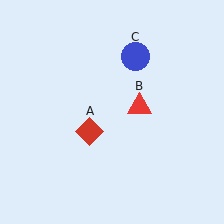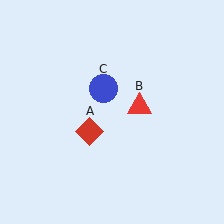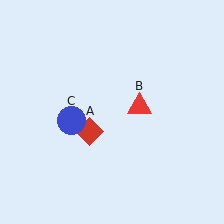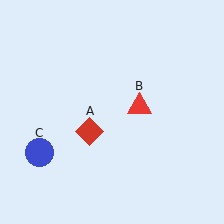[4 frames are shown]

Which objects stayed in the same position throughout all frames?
Red diamond (object A) and red triangle (object B) remained stationary.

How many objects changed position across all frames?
1 object changed position: blue circle (object C).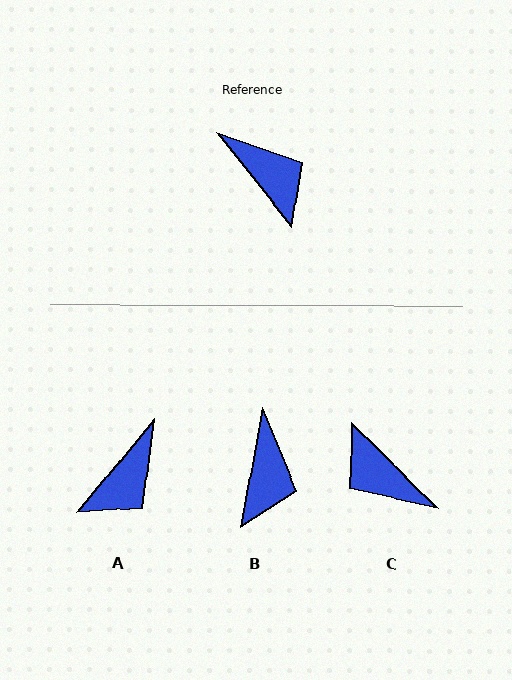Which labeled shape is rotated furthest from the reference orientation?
C, about 173 degrees away.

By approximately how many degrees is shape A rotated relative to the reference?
Approximately 78 degrees clockwise.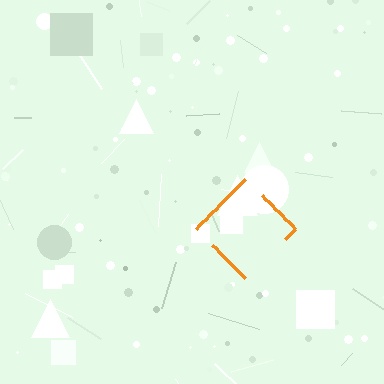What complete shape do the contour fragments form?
The contour fragments form a diamond.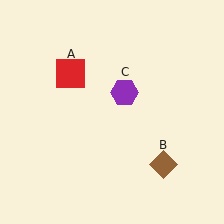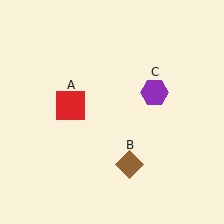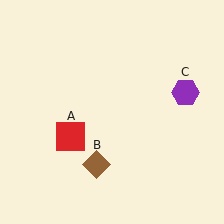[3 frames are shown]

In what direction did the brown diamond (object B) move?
The brown diamond (object B) moved left.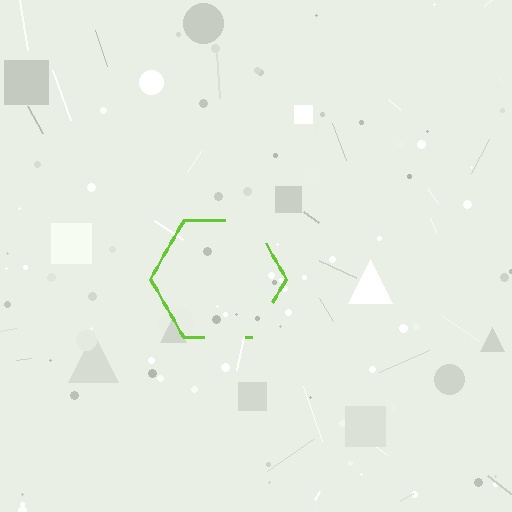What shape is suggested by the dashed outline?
The dashed outline suggests a hexagon.